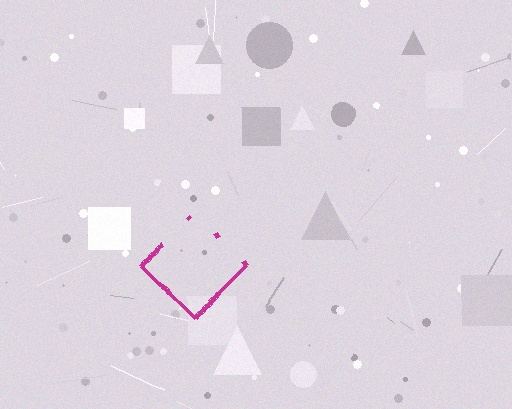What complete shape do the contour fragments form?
The contour fragments form a diamond.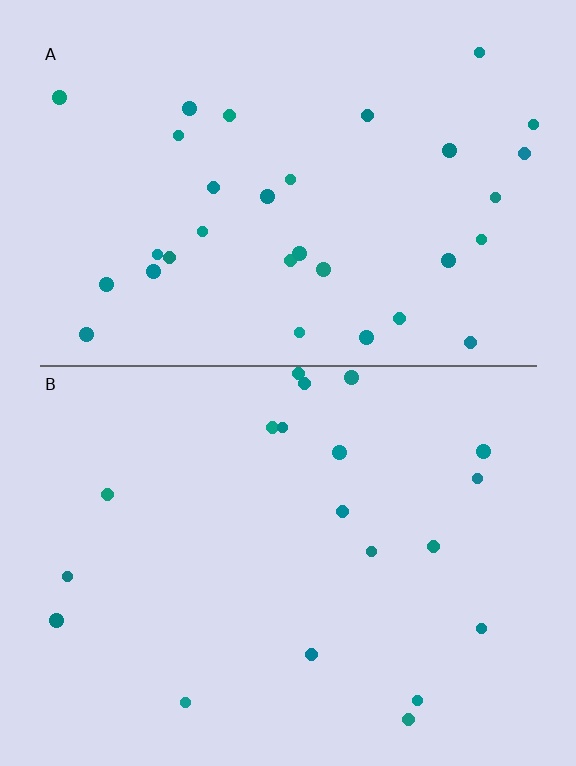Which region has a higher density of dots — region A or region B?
A (the top).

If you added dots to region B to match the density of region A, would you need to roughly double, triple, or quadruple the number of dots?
Approximately double.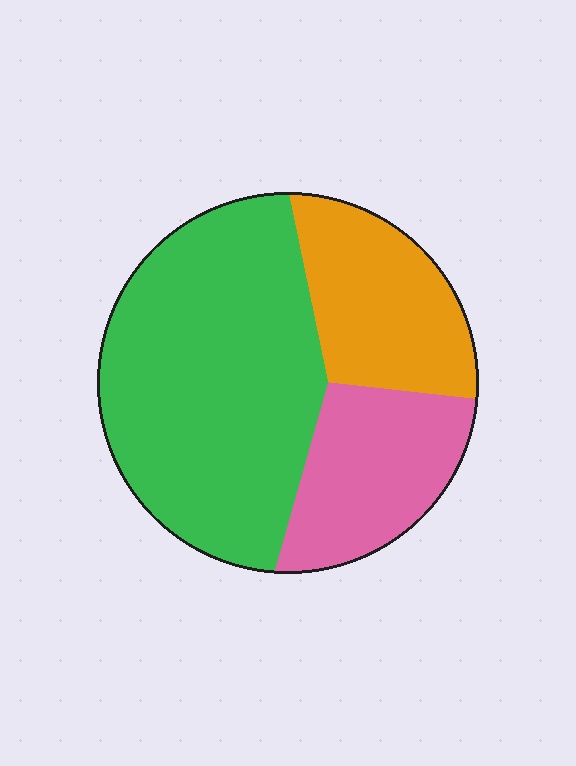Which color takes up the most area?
Green, at roughly 55%.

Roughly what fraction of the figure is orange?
Orange takes up less than a quarter of the figure.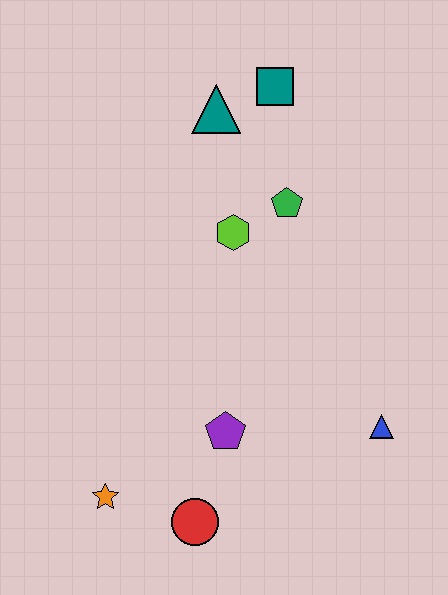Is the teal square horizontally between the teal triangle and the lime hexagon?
No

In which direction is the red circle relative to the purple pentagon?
The red circle is below the purple pentagon.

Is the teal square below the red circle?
No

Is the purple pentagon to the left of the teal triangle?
No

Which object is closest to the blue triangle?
The purple pentagon is closest to the blue triangle.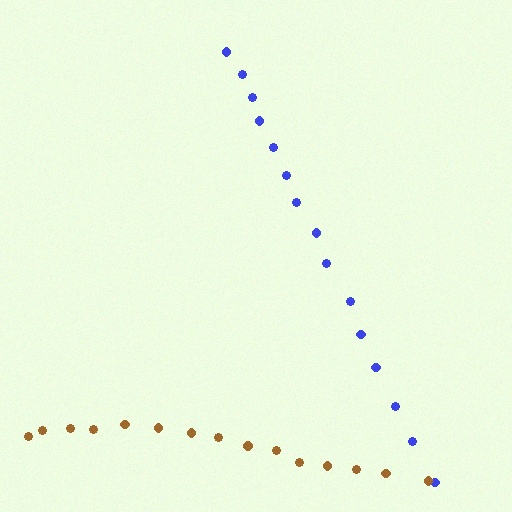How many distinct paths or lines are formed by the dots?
There are 2 distinct paths.